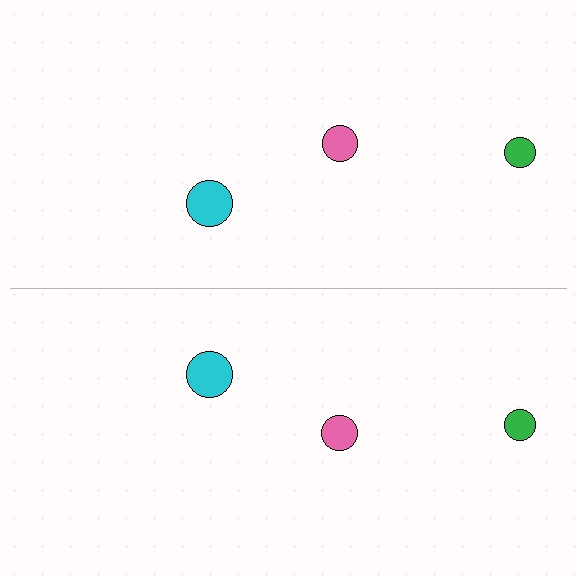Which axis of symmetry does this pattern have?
The pattern has a horizontal axis of symmetry running through the center of the image.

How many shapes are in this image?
There are 6 shapes in this image.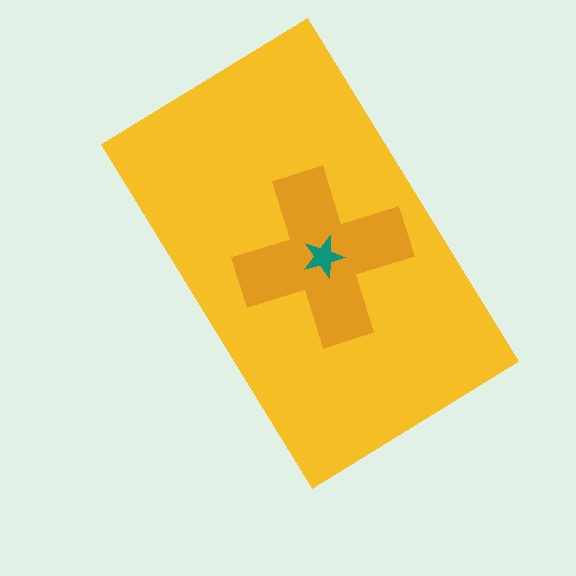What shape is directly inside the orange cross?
The teal star.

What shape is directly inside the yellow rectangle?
The orange cross.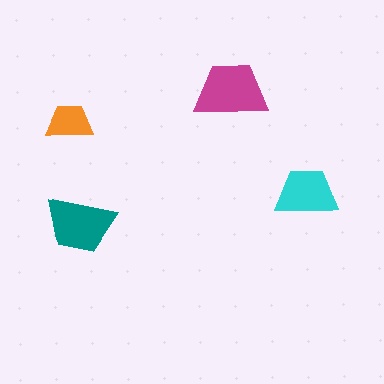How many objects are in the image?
There are 4 objects in the image.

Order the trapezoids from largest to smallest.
the magenta one, the teal one, the cyan one, the orange one.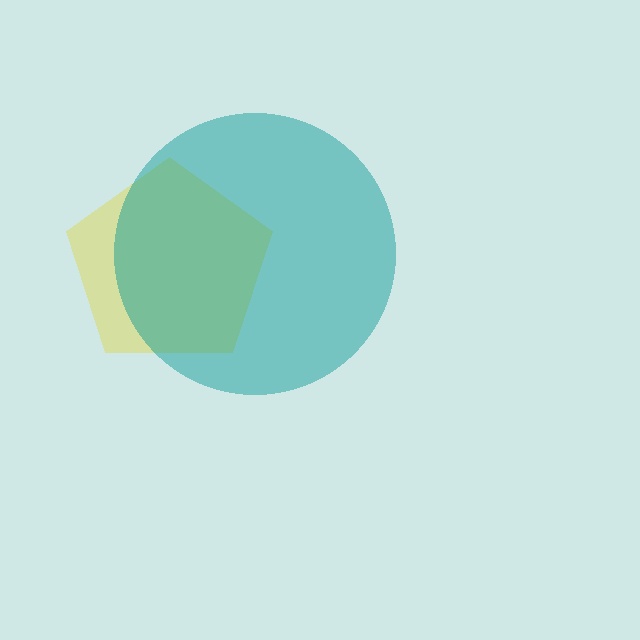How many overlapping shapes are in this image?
There are 2 overlapping shapes in the image.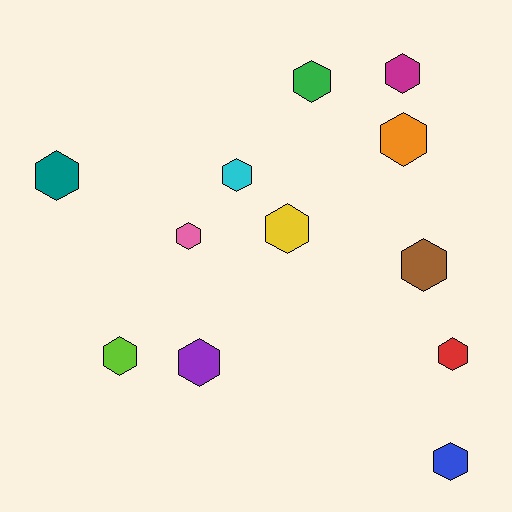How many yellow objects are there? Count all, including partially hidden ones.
There is 1 yellow object.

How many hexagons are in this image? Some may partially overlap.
There are 12 hexagons.